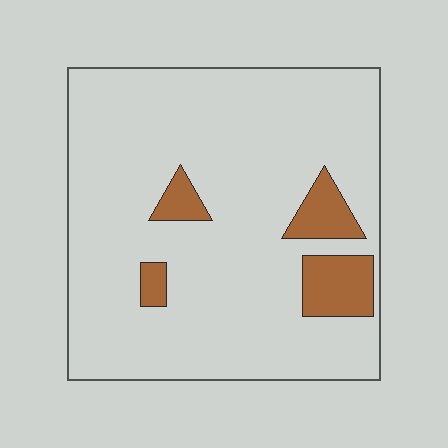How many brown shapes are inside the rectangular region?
4.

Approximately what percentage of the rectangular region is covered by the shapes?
Approximately 10%.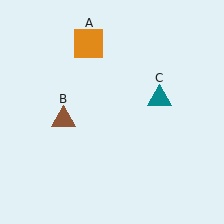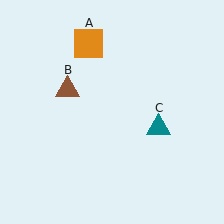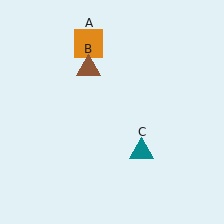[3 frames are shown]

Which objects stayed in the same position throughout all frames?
Orange square (object A) remained stationary.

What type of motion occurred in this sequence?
The brown triangle (object B), teal triangle (object C) rotated clockwise around the center of the scene.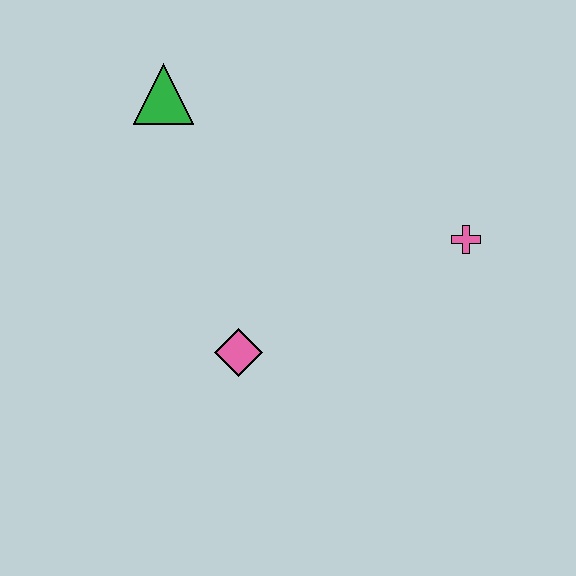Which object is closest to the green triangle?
The pink diamond is closest to the green triangle.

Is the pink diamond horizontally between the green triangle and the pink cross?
Yes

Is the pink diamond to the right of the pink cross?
No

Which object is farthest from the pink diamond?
The green triangle is farthest from the pink diamond.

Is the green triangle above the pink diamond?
Yes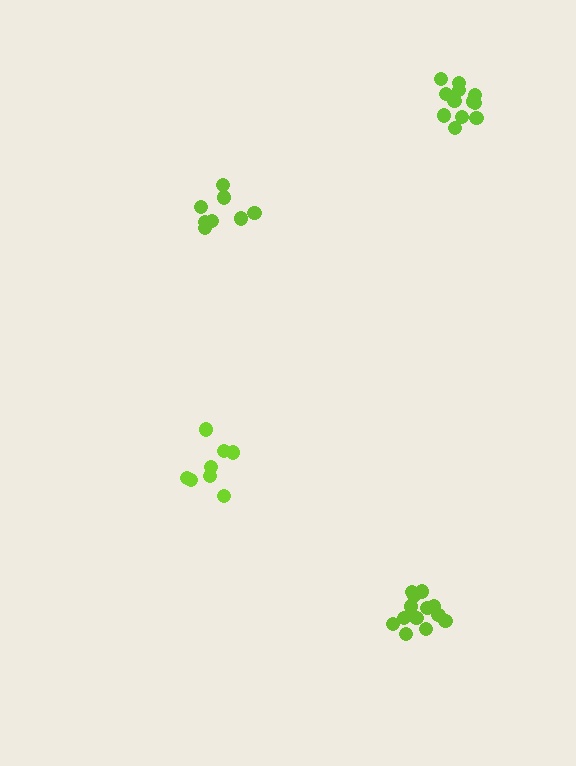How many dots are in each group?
Group 1: 8 dots, Group 2: 12 dots, Group 3: 13 dots, Group 4: 8 dots (41 total).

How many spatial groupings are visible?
There are 4 spatial groupings.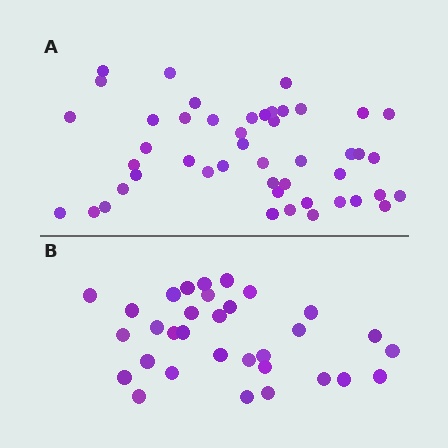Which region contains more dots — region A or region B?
Region A (the top region) has more dots.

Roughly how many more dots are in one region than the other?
Region A has approximately 15 more dots than region B.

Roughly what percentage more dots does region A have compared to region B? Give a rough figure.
About 45% more.